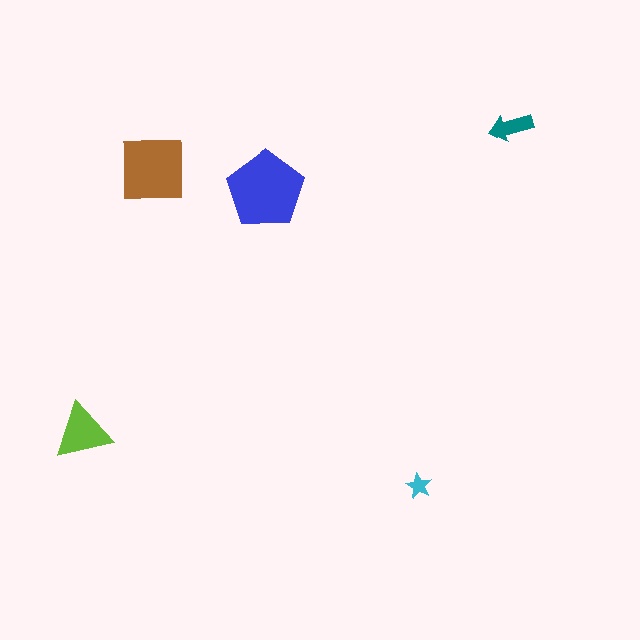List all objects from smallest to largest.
The cyan star, the teal arrow, the lime triangle, the brown square, the blue pentagon.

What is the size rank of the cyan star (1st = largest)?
5th.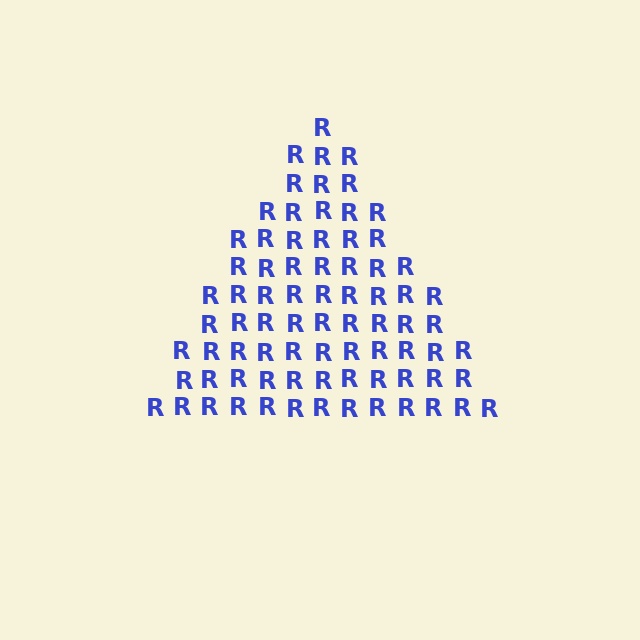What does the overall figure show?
The overall figure shows a triangle.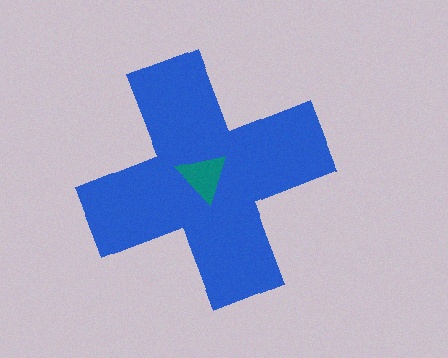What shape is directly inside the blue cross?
The teal triangle.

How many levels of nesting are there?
2.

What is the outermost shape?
The blue cross.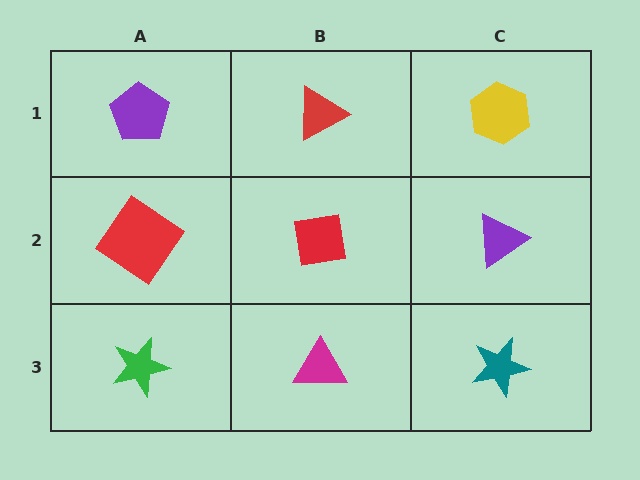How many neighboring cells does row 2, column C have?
3.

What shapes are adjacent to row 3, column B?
A red square (row 2, column B), a green star (row 3, column A), a teal star (row 3, column C).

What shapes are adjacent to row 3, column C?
A purple triangle (row 2, column C), a magenta triangle (row 3, column B).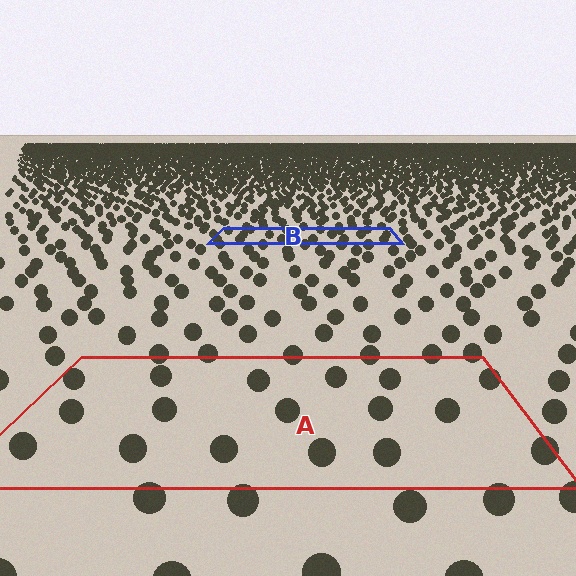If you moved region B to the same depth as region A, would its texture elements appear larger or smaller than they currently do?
They would appear larger. At a closer depth, the same texture elements are projected at a bigger on-screen size.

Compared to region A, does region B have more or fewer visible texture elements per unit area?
Region B has more texture elements per unit area — they are packed more densely because it is farther away.